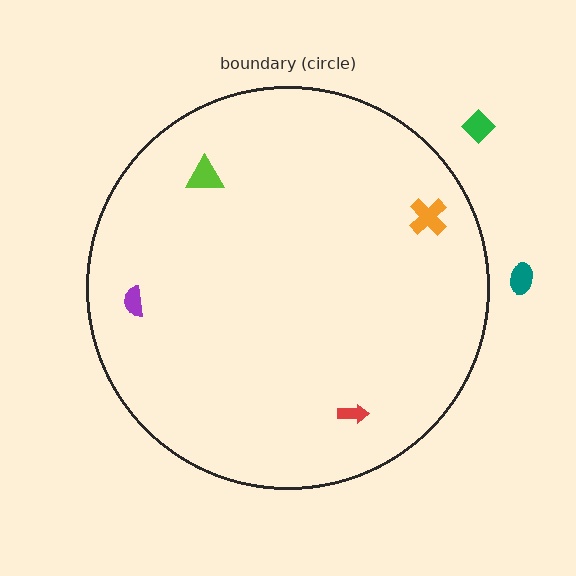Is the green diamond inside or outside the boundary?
Outside.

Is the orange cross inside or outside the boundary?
Inside.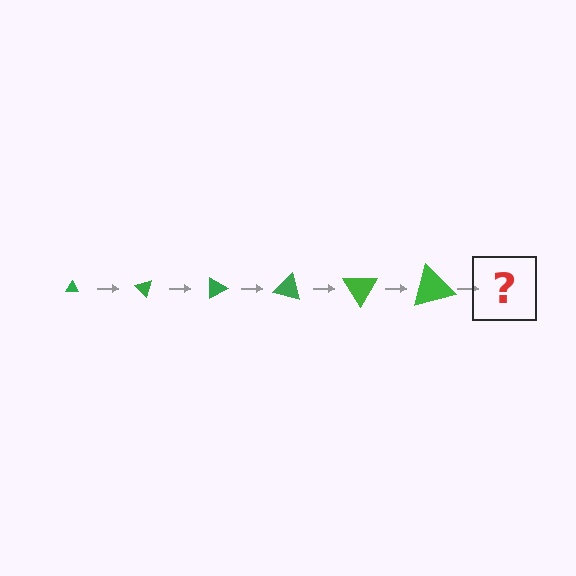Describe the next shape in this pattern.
It should be a triangle, larger than the previous one and rotated 270 degrees from the start.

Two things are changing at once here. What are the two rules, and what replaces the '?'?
The two rules are that the triangle grows larger each step and it rotates 45 degrees each step. The '?' should be a triangle, larger than the previous one and rotated 270 degrees from the start.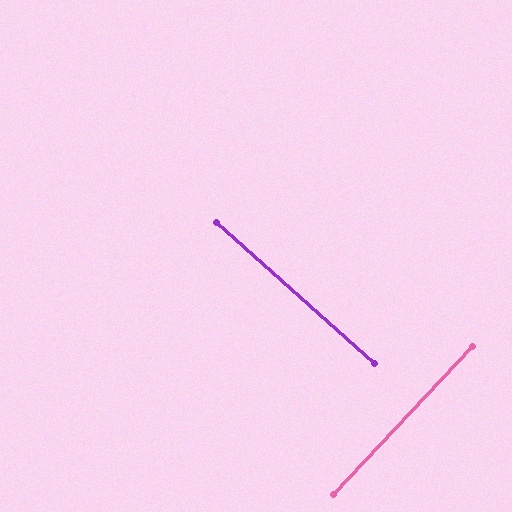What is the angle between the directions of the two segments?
Approximately 88 degrees.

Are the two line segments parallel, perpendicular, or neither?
Perpendicular — they meet at approximately 88°.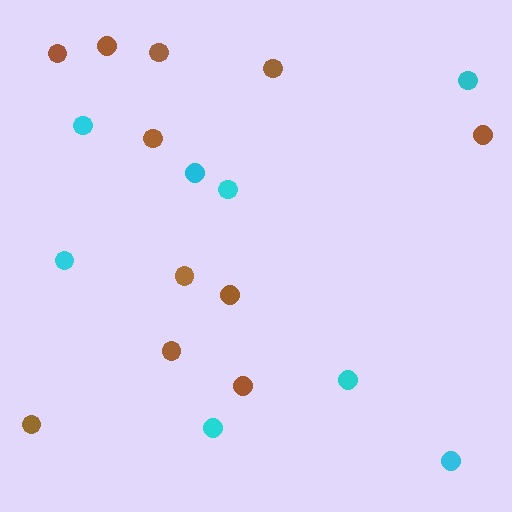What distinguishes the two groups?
There are 2 groups: one group of brown circles (11) and one group of cyan circles (8).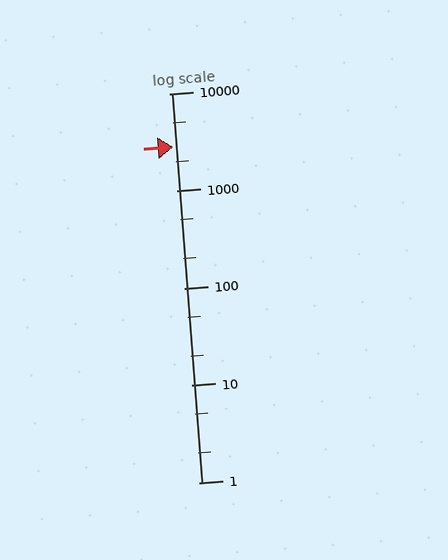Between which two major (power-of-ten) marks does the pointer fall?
The pointer is between 1000 and 10000.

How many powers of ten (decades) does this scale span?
The scale spans 4 decades, from 1 to 10000.